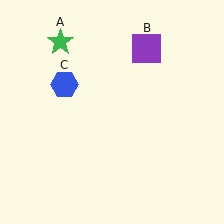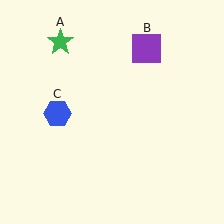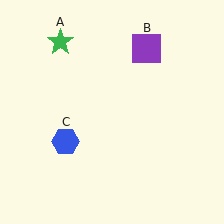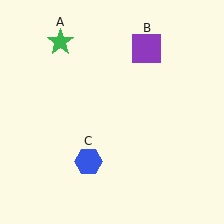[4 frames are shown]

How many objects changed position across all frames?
1 object changed position: blue hexagon (object C).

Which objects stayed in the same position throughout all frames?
Green star (object A) and purple square (object B) remained stationary.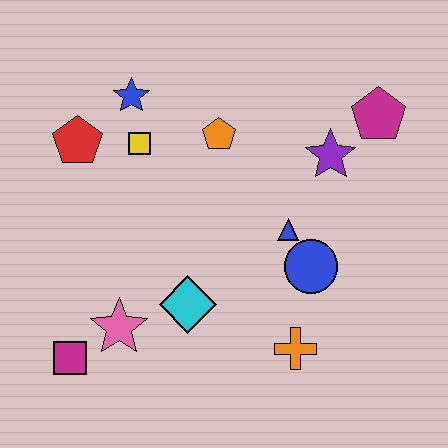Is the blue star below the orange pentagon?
No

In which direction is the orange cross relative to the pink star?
The orange cross is to the right of the pink star.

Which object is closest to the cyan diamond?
The pink star is closest to the cyan diamond.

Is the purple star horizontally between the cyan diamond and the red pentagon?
No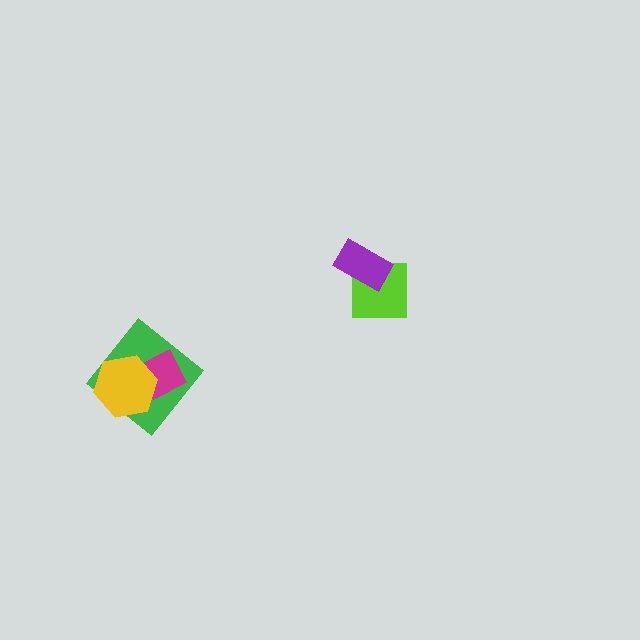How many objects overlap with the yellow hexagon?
2 objects overlap with the yellow hexagon.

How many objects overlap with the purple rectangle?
1 object overlaps with the purple rectangle.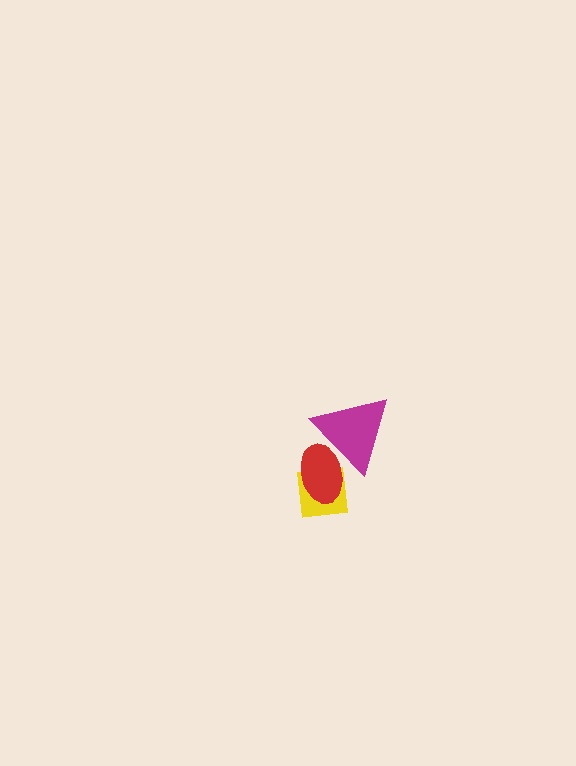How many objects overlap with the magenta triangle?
2 objects overlap with the magenta triangle.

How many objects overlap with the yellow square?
2 objects overlap with the yellow square.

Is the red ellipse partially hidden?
Yes, it is partially covered by another shape.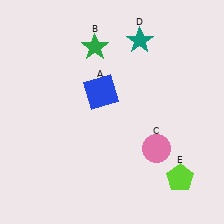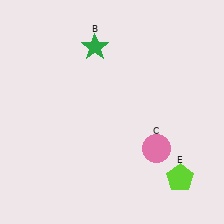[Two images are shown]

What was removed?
The teal star (D), the blue square (A) were removed in Image 2.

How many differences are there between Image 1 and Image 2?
There are 2 differences between the two images.